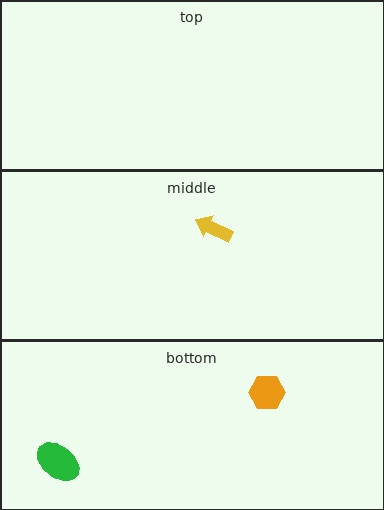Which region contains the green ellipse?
The bottom region.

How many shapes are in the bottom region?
2.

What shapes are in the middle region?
The yellow arrow.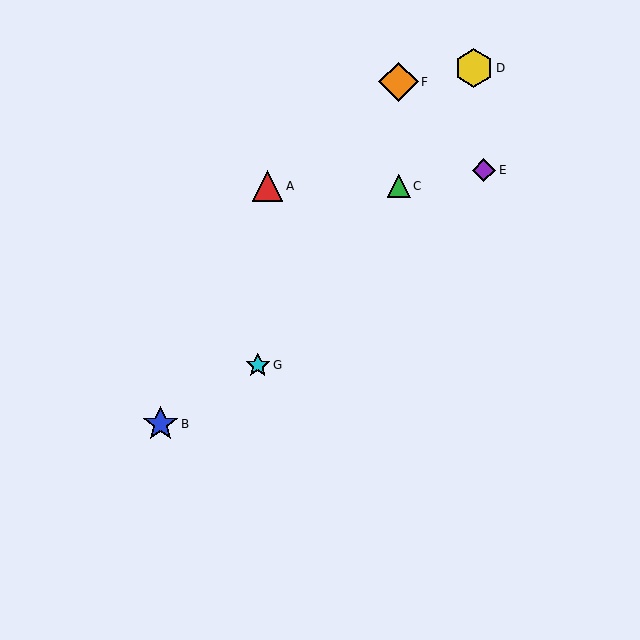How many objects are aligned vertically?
2 objects (C, F) are aligned vertically.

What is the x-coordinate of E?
Object E is at x≈484.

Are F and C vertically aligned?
Yes, both are at x≈399.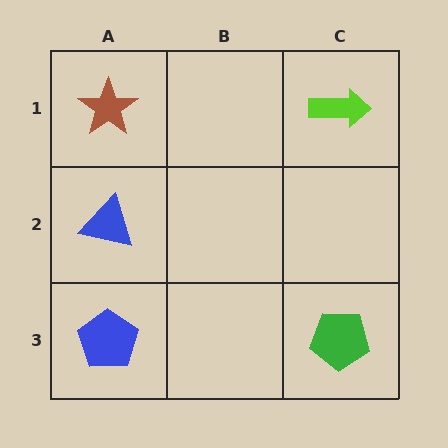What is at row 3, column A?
A blue pentagon.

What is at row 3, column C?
A green pentagon.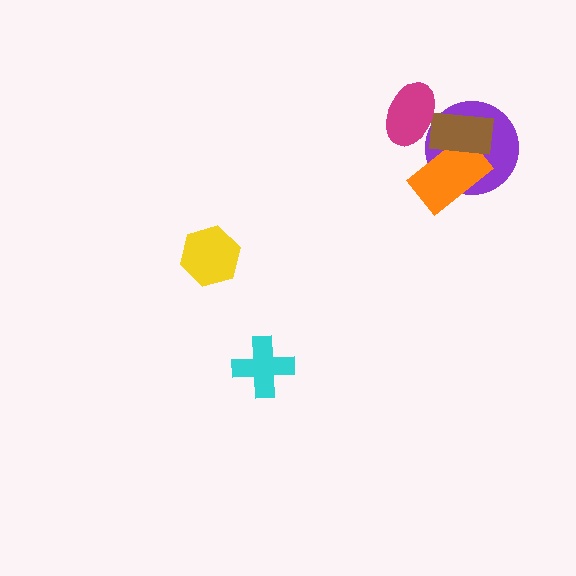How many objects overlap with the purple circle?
3 objects overlap with the purple circle.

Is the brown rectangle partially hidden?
Yes, it is partially covered by another shape.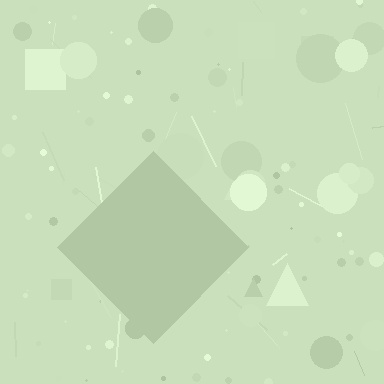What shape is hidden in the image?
A diamond is hidden in the image.